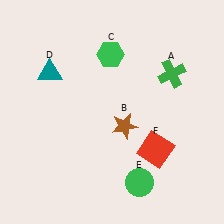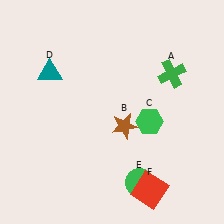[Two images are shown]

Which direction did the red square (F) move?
The red square (F) moved down.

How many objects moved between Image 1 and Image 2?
2 objects moved between the two images.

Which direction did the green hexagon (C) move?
The green hexagon (C) moved down.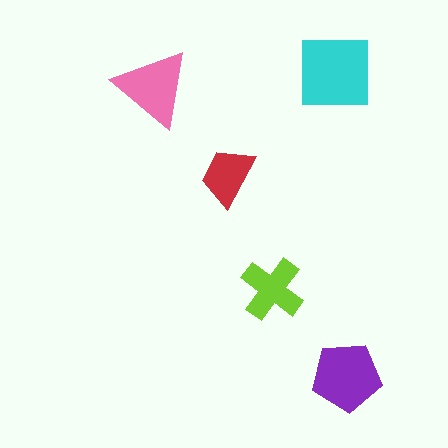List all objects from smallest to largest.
The red trapezoid, the lime cross, the pink triangle, the purple pentagon, the cyan square.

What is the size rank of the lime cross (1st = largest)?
4th.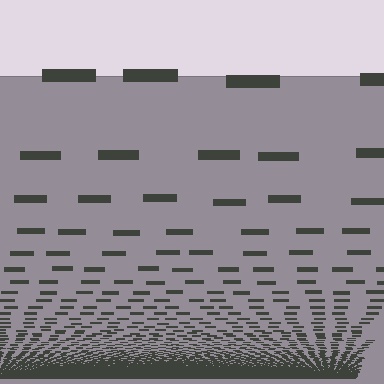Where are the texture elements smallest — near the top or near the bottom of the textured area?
Near the bottom.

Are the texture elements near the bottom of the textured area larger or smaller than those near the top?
Smaller. The gradient is inverted — elements near the bottom are smaller and denser.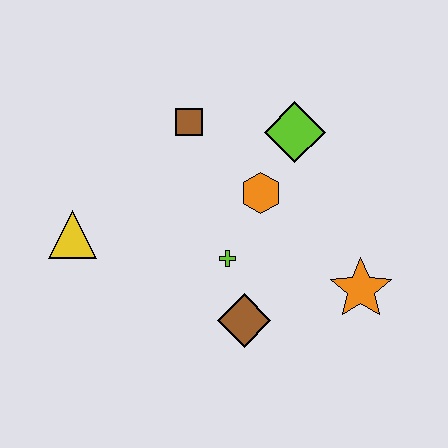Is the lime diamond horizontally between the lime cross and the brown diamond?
No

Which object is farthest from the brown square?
The orange star is farthest from the brown square.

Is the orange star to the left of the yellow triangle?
No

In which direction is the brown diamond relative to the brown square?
The brown diamond is below the brown square.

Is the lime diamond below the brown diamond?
No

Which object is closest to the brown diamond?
The lime cross is closest to the brown diamond.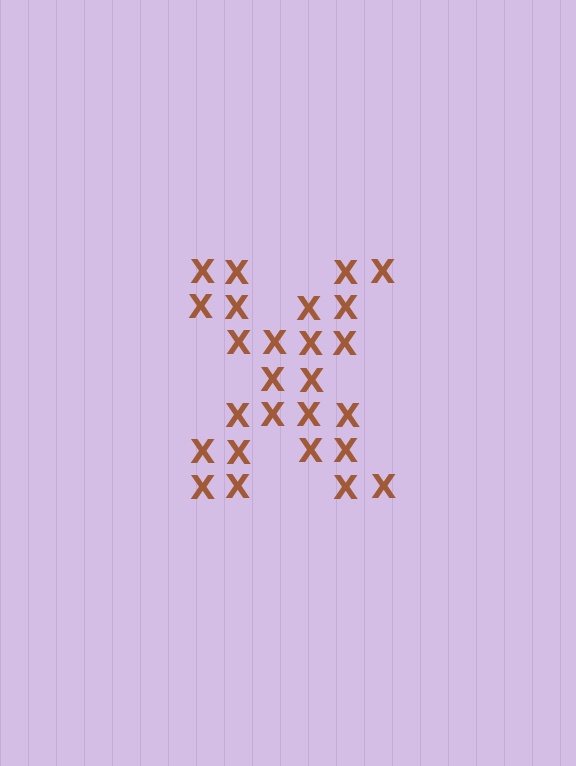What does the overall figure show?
The overall figure shows the letter X.